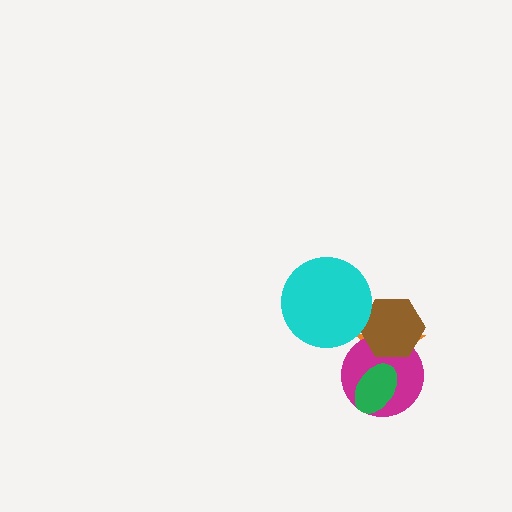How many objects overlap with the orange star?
3 objects overlap with the orange star.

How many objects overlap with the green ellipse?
2 objects overlap with the green ellipse.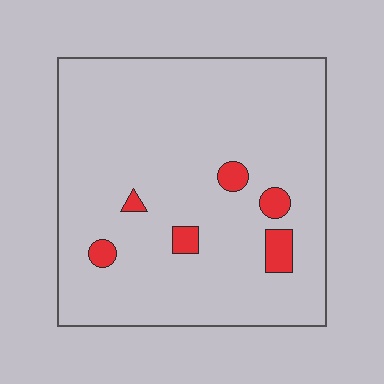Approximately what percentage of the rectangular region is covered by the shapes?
Approximately 5%.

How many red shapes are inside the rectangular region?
6.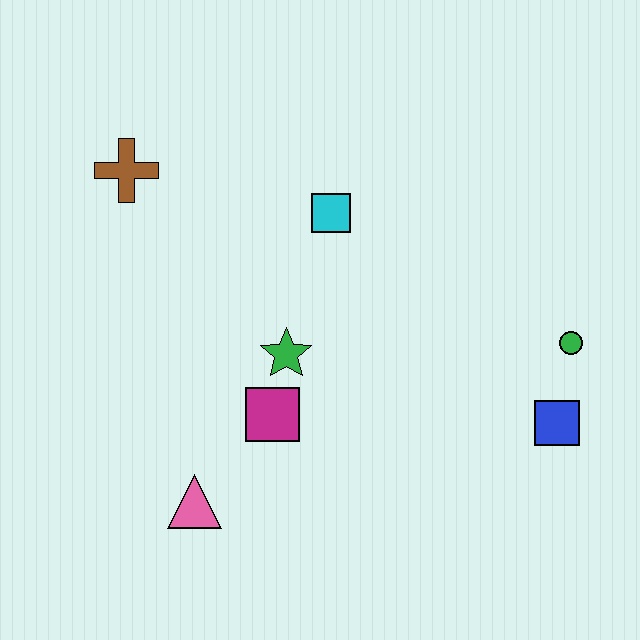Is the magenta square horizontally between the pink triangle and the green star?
Yes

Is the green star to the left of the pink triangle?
No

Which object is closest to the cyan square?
The green star is closest to the cyan square.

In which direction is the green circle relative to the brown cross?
The green circle is to the right of the brown cross.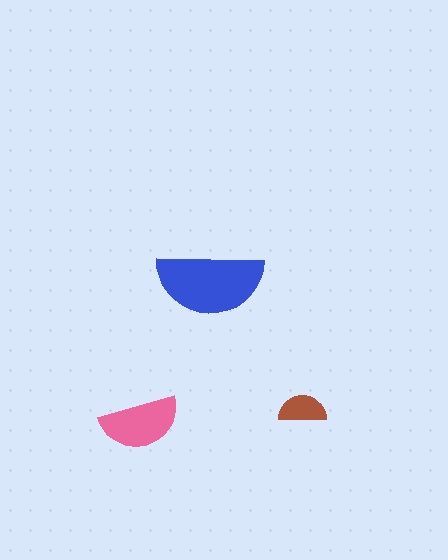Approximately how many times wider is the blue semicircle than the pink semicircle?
About 1.5 times wider.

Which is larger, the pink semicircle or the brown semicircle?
The pink one.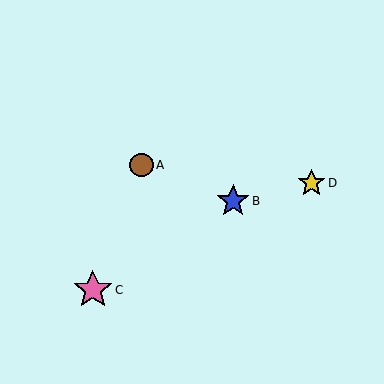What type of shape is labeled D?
Shape D is a yellow star.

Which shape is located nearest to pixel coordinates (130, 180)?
The brown circle (labeled A) at (141, 165) is nearest to that location.